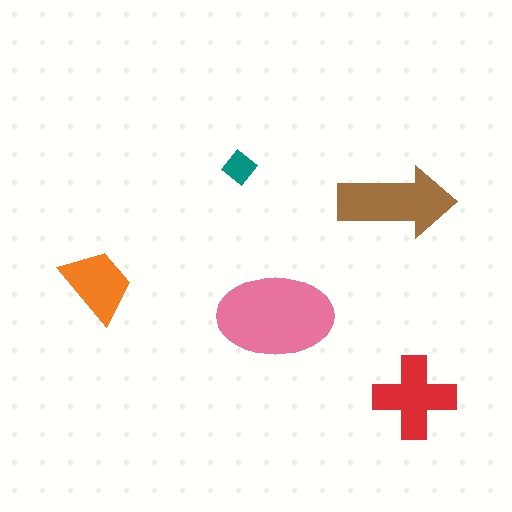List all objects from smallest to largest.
The teal diamond, the orange trapezoid, the red cross, the brown arrow, the pink ellipse.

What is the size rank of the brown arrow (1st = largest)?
2nd.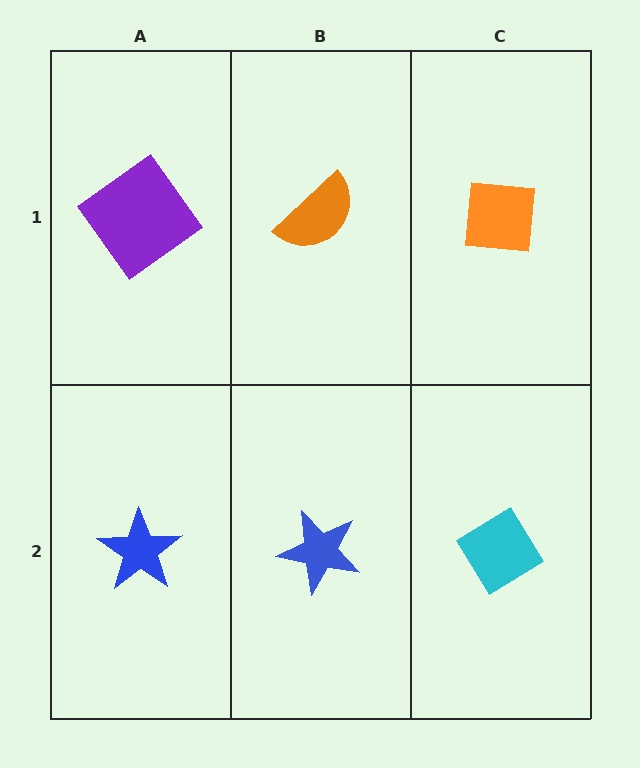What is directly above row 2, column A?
A purple diamond.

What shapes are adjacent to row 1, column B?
A blue star (row 2, column B), a purple diamond (row 1, column A), an orange square (row 1, column C).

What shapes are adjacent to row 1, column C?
A cyan diamond (row 2, column C), an orange semicircle (row 1, column B).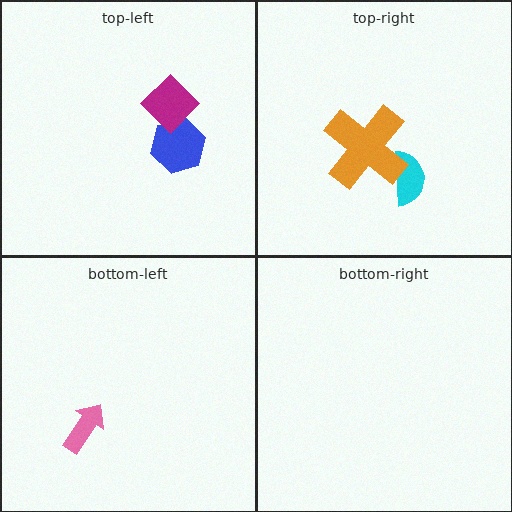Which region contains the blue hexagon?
The top-left region.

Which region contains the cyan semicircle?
The top-right region.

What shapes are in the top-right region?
The cyan semicircle, the orange cross.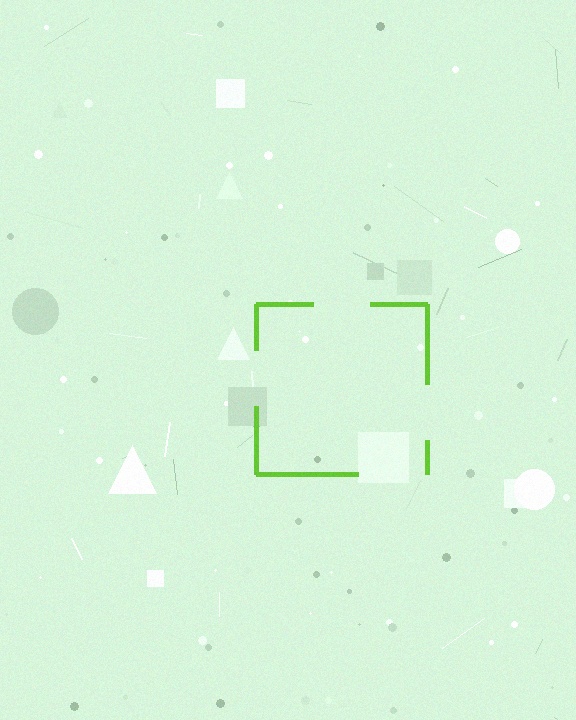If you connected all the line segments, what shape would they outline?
They would outline a square.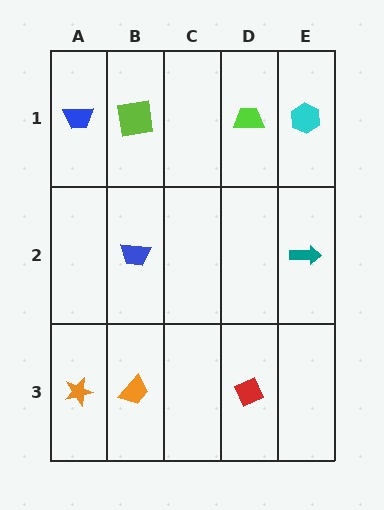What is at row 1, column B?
A lime square.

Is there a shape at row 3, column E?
No, that cell is empty.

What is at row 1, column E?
A cyan hexagon.